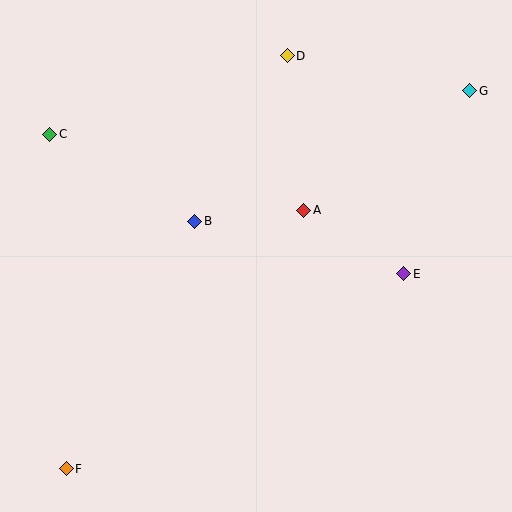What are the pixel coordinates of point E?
Point E is at (404, 274).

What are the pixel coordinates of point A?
Point A is at (304, 210).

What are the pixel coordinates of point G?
Point G is at (470, 91).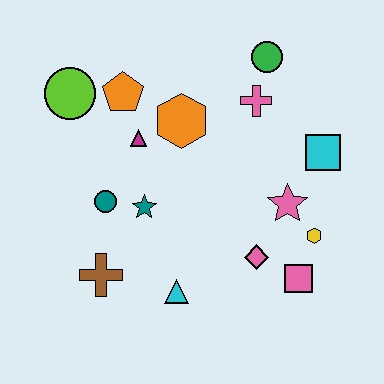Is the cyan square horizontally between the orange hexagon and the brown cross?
No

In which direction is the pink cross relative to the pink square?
The pink cross is above the pink square.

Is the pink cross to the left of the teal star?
No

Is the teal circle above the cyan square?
No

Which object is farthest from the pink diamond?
The lime circle is farthest from the pink diamond.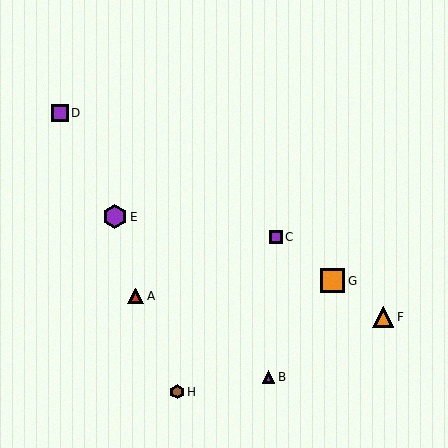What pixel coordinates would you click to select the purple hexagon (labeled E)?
Click at (115, 217) to select the purple hexagon E.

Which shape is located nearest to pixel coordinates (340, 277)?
The orange square (labeled G) at (333, 281) is nearest to that location.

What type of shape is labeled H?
Shape H is a brown hexagon.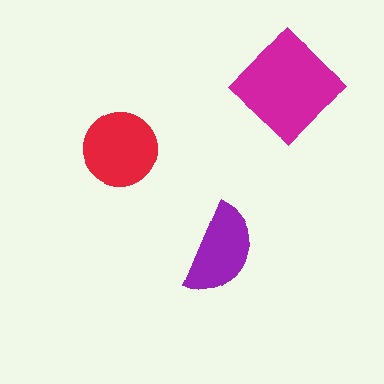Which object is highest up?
The magenta diamond is topmost.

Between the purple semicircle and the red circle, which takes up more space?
The red circle.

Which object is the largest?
The magenta diamond.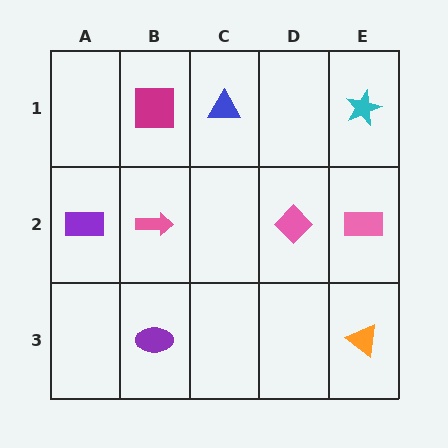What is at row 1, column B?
A magenta square.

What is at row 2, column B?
A pink arrow.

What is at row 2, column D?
A pink diamond.